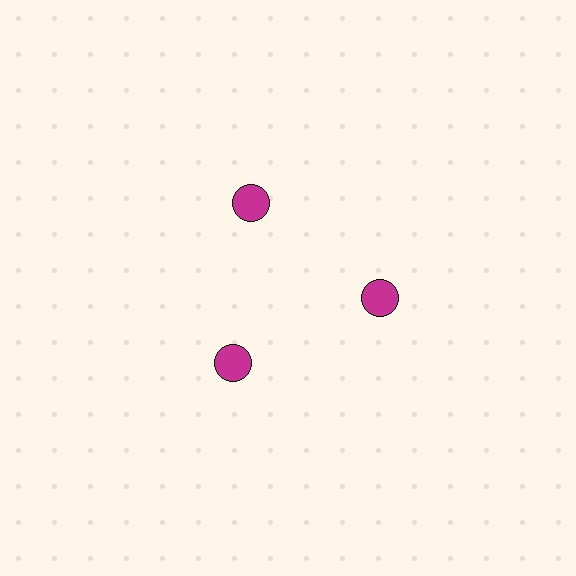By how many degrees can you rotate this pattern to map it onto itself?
The pattern maps onto itself every 120 degrees of rotation.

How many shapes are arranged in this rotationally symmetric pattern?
There are 3 shapes, arranged in 3 groups of 1.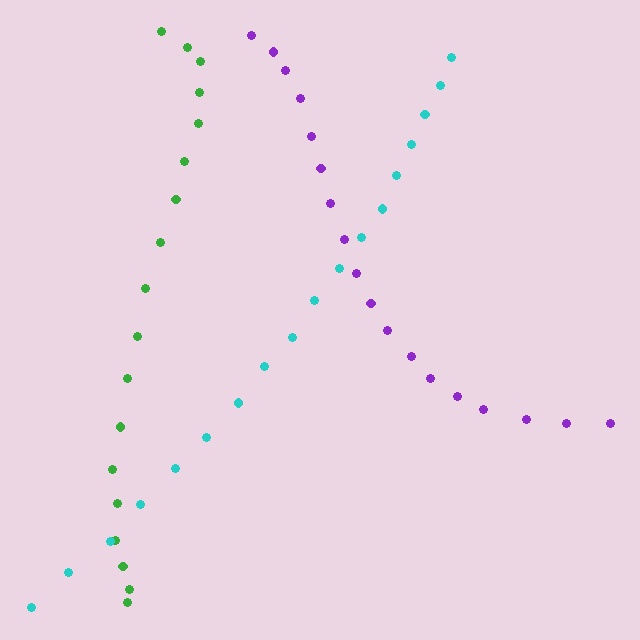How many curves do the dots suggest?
There are 3 distinct paths.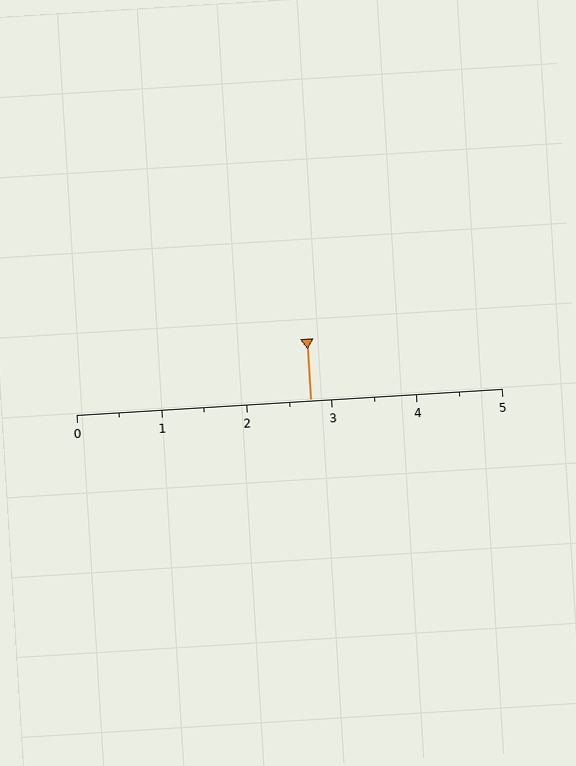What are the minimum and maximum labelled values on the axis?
The axis runs from 0 to 5.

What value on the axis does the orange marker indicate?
The marker indicates approximately 2.8.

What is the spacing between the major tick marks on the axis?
The major ticks are spaced 1 apart.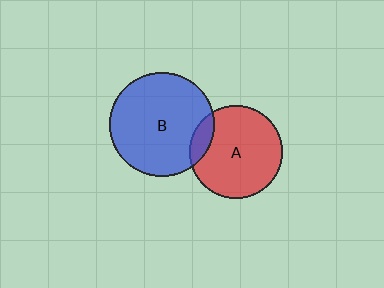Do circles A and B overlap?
Yes.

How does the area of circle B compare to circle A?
Approximately 1.3 times.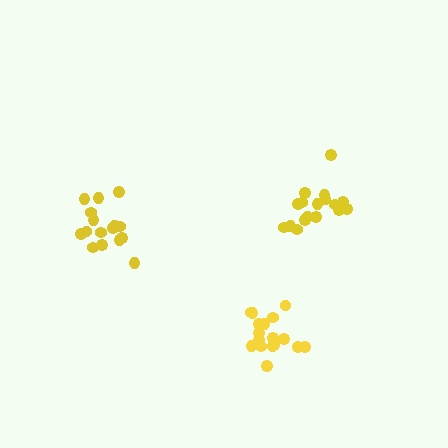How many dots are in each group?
Group 1: 17 dots, Group 2: 17 dots, Group 3: 16 dots (50 total).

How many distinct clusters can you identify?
There are 3 distinct clusters.